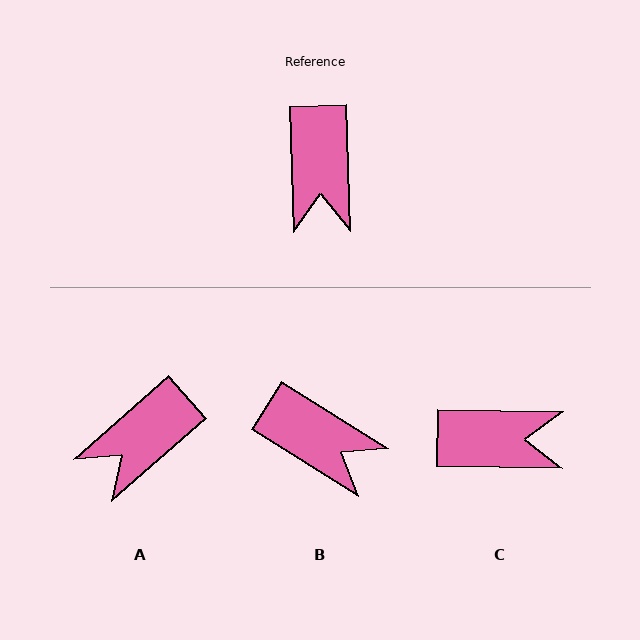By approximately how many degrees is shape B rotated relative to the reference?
Approximately 56 degrees counter-clockwise.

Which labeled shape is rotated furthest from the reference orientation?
C, about 87 degrees away.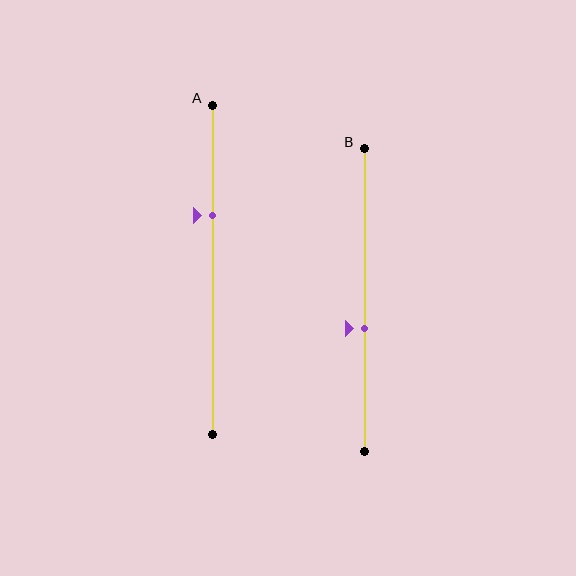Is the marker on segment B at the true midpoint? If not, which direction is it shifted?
No, the marker on segment B is shifted downward by about 9% of the segment length.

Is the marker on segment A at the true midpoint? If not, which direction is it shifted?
No, the marker on segment A is shifted upward by about 17% of the segment length.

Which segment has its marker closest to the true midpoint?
Segment B has its marker closest to the true midpoint.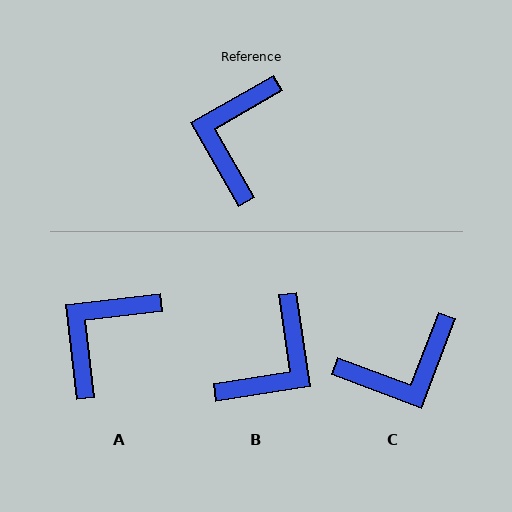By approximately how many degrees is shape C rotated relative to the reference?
Approximately 129 degrees counter-clockwise.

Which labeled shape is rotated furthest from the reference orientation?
B, about 159 degrees away.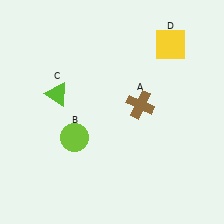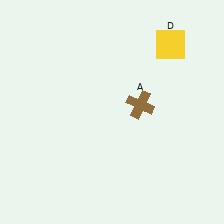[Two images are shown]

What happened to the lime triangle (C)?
The lime triangle (C) was removed in Image 2. It was in the top-left area of Image 1.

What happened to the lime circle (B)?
The lime circle (B) was removed in Image 2. It was in the bottom-left area of Image 1.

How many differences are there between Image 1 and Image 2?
There are 2 differences between the two images.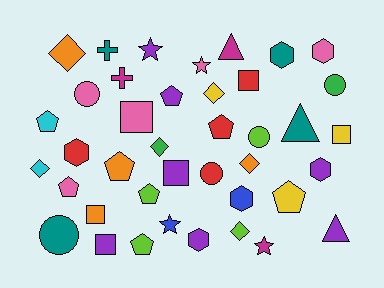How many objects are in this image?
There are 40 objects.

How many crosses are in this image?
There are 2 crosses.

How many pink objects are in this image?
There are 5 pink objects.